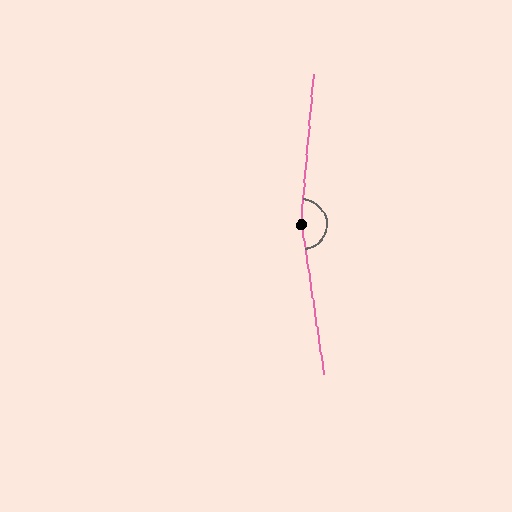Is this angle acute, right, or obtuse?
It is obtuse.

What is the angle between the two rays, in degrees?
Approximately 167 degrees.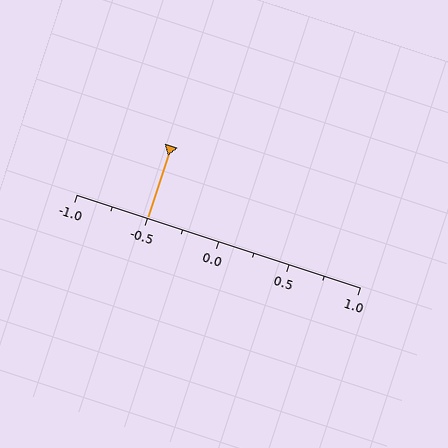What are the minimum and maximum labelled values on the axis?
The axis runs from -1.0 to 1.0.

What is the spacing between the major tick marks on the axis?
The major ticks are spaced 0.5 apart.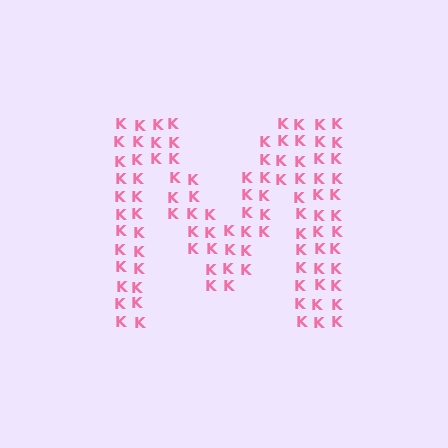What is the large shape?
The large shape is the letter M.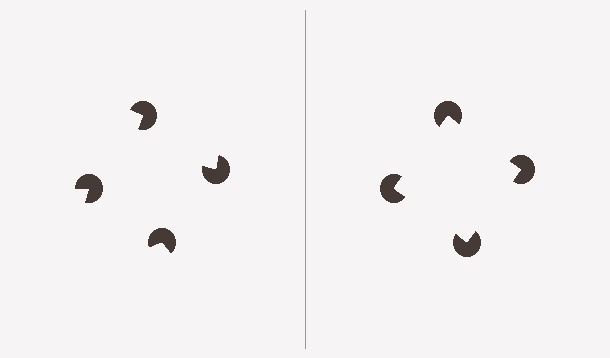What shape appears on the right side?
An illusory square.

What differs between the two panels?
The pac-man discs are positioned identically on both sides; only the wedge orientations differ. On the right they align to a square; on the left they are misaligned.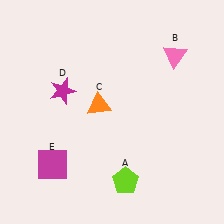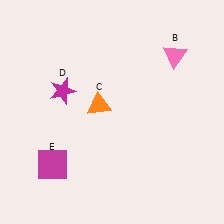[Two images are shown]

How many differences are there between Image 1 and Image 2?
There is 1 difference between the two images.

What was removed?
The lime pentagon (A) was removed in Image 2.